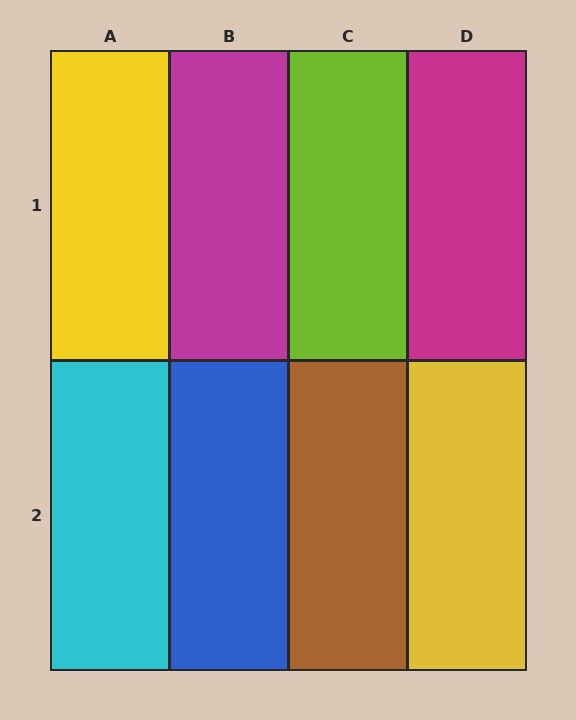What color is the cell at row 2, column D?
Yellow.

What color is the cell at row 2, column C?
Brown.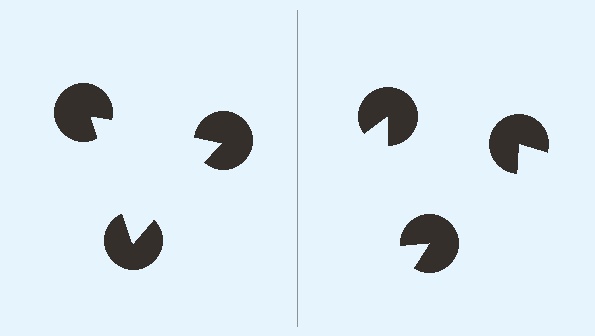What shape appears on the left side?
An illusory triangle.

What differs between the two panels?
The pac-man discs are positioned identically on both sides; only the wedge orientations differ. On the left they align to a triangle; on the right they are misaligned.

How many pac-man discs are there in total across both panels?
6 — 3 on each side.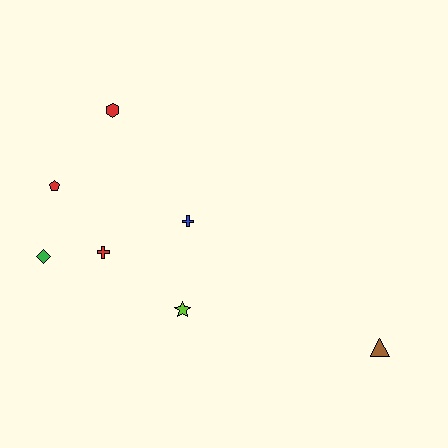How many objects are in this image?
There are 7 objects.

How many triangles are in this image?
There is 1 triangle.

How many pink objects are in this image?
There are no pink objects.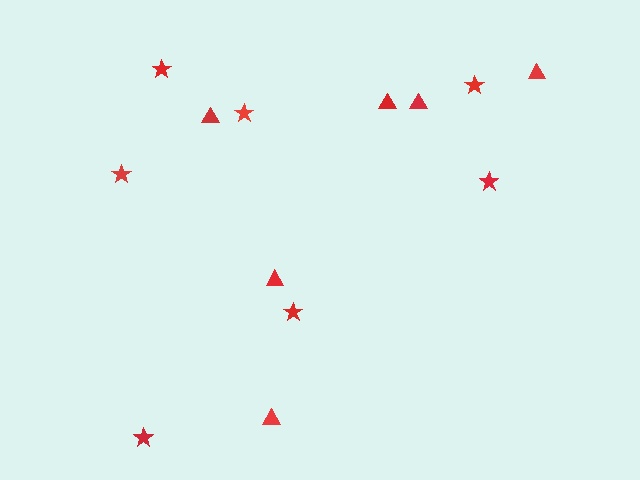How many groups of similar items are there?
There are 2 groups: one group of triangles (6) and one group of stars (7).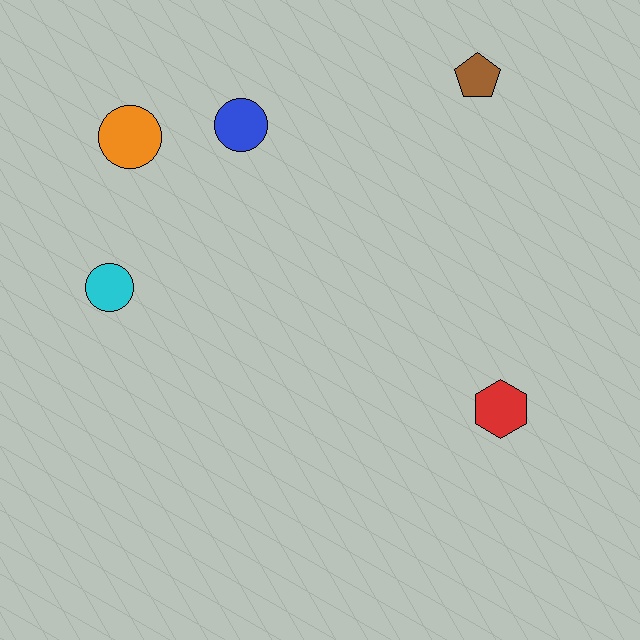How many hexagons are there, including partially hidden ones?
There is 1 hexagon.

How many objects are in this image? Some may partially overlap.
There are 5 objects.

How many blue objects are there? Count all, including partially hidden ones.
There is 1 blue object.